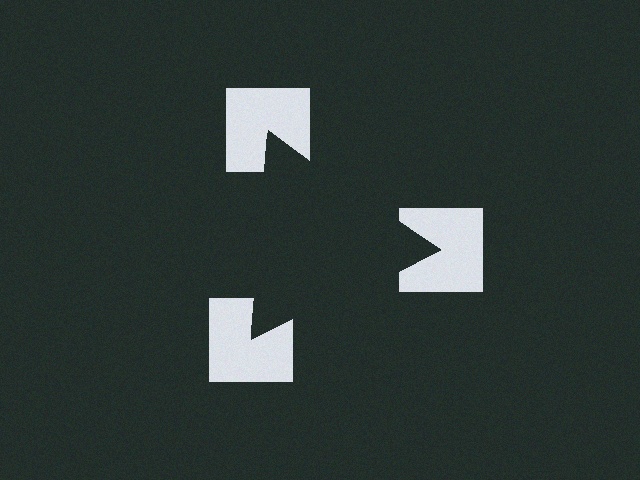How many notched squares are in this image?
There are 3 — one at each vertex of the illusory triangle.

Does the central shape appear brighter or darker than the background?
It typically appears slightly darker than the background, even though no actual brightness change is drawn.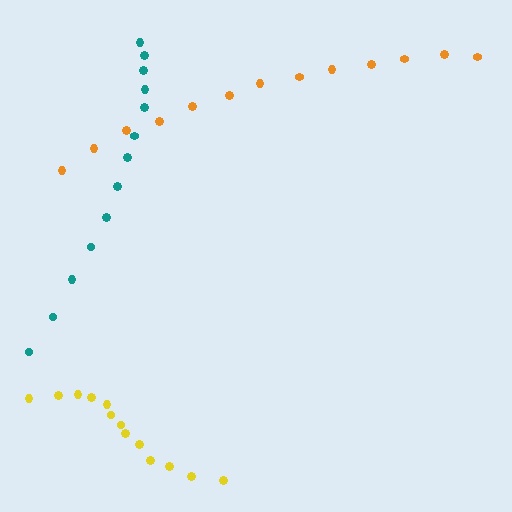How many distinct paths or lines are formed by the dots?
There are 3 distinct paths.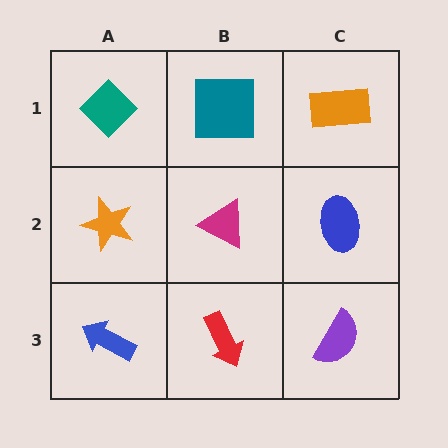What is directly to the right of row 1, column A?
A teal square.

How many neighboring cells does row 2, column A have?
3.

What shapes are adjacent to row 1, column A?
An orange star (row 2, column A), a teal square (row 1, column B).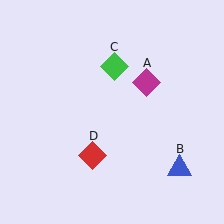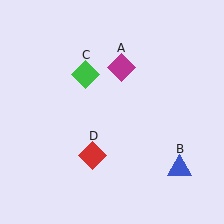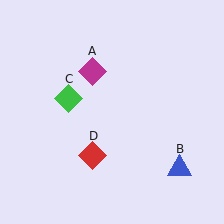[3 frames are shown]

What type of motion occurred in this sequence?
The magenta diamond (object A), green diamond (object C) rotated counterclockwise around the center of the scene.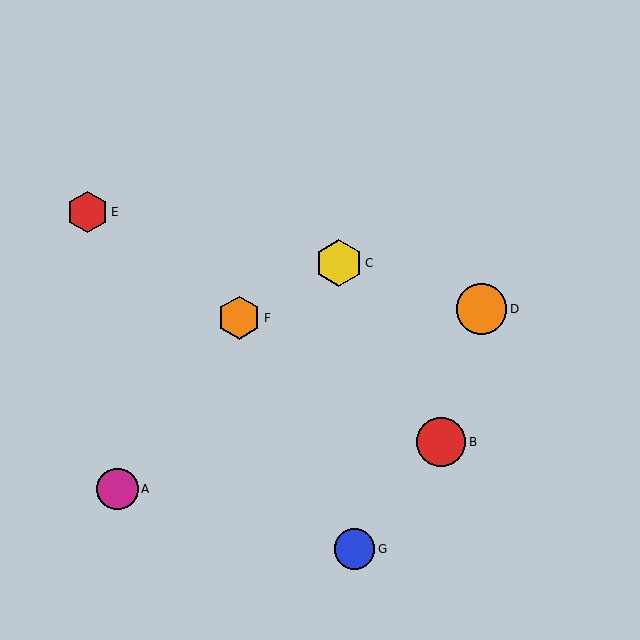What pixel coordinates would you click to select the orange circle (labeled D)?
Click at (482, 309) to select the orange circle D.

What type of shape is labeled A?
Shape A is a magenta circle.